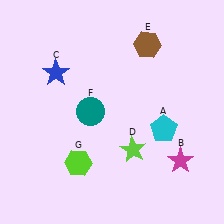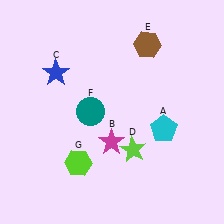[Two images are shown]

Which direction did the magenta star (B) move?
The magenta star (B) moved left.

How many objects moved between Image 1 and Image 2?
1 object moved between the two images.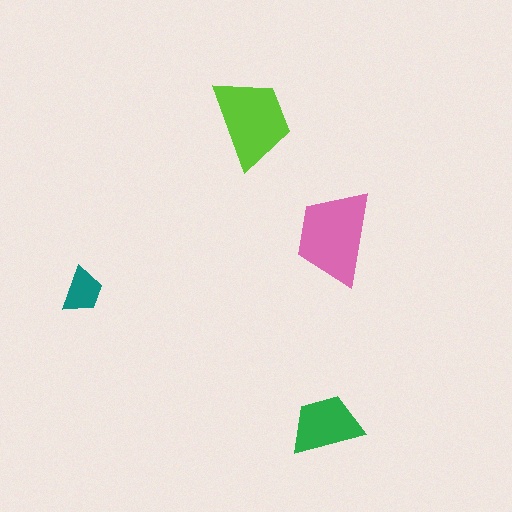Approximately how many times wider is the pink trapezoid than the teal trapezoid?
About 2 times wider.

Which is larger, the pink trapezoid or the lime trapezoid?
The pink one.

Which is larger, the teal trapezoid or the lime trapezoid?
The lime one.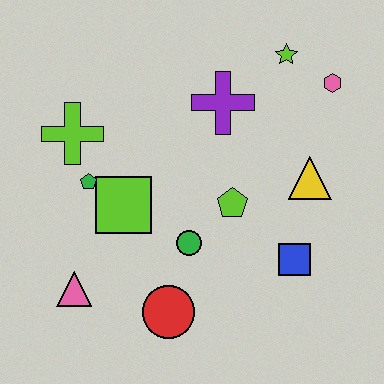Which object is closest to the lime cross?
The green pentagon is closest to the lime cross.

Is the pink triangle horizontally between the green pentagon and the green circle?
No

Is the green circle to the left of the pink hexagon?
Yes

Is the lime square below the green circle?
No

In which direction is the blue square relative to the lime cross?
The blue square is to the right of the lime cross.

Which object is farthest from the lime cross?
The pink hexagon is farthest from the lime cross.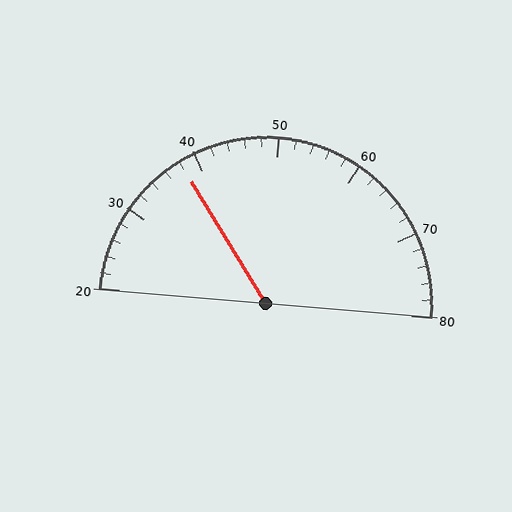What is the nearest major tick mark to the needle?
The nearest major tick mark is 40.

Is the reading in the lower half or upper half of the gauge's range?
The reading is in the lower half of the range (20 to 80).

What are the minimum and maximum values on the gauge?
The gauge ranges from 20 to 80.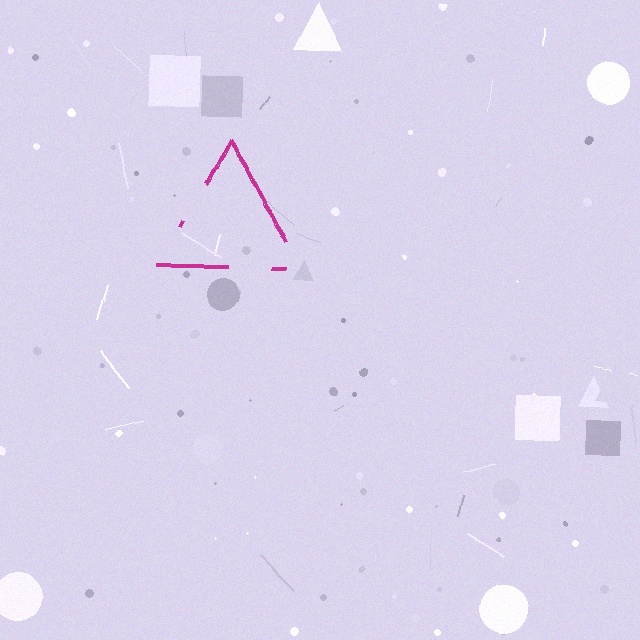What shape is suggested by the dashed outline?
The dashed outline suggests a triangle.